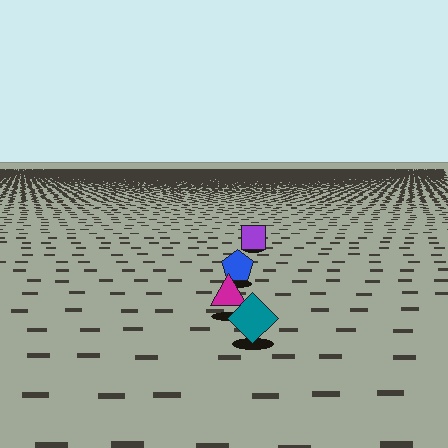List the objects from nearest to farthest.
From nearest to farthest: the teal diamond, the magenta triangle, the blue pentagon, the purple square.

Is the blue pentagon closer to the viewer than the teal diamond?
No. The teal diamond is closer — you can tell from the texture gradient: the ground texture is coarser near it.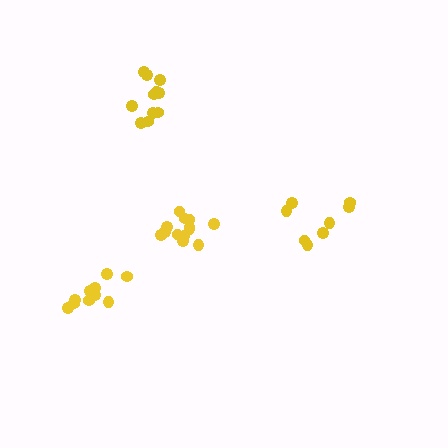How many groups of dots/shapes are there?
There are 4 groups.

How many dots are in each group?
Group 1: 11 dots, Group 2: 13 dots, Group 3: 10 dots, Group 4: 8 dots (42 total).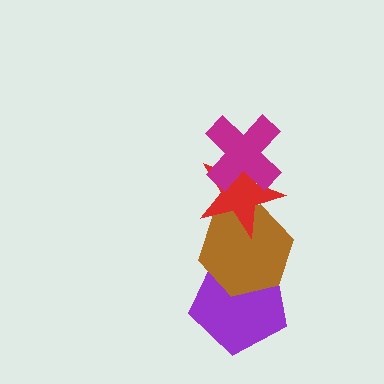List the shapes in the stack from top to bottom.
From top to bottom: the magenta cross, the red star, the brown hexagon, the purple pentagon.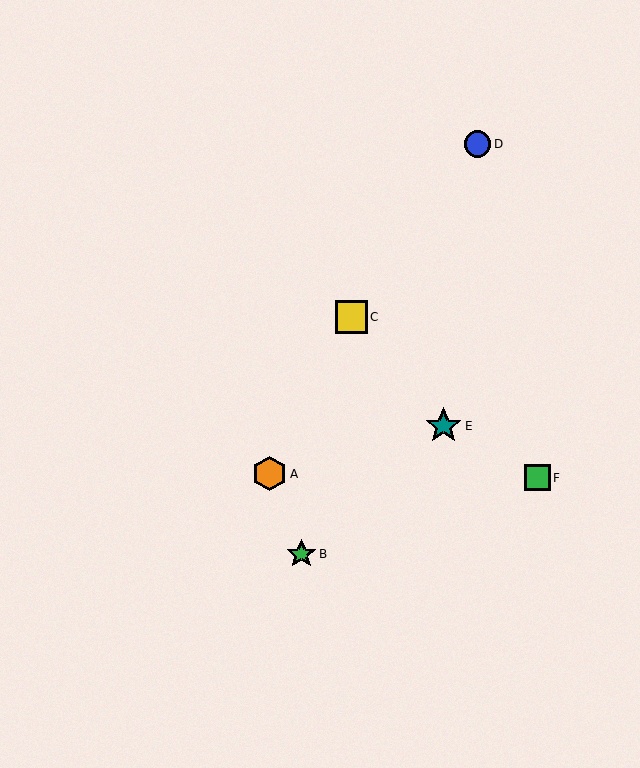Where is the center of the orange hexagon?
The center of the orange hexagon is at (269, 474).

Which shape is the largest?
The teal star (labeled E) is the largest.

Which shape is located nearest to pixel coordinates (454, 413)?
The teal star (labeled E) at (444, 426) is nearest to that location.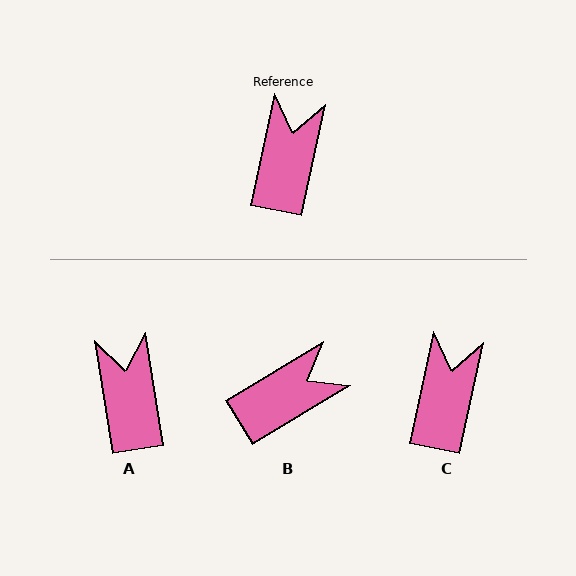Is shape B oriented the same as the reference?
No, it is off by about 47 degrees.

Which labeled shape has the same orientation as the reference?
C.